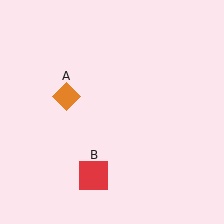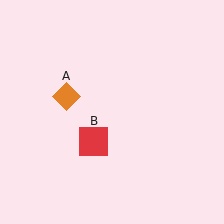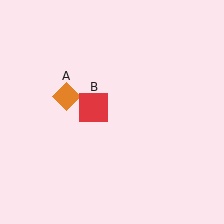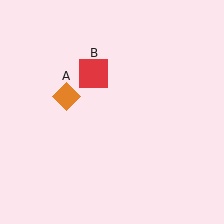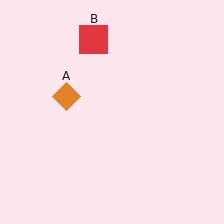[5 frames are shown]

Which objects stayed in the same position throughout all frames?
Orange diamond (object A) remained stationary.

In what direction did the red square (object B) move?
The red square (object B) moved up.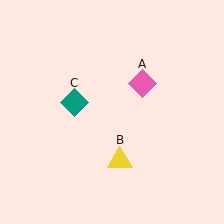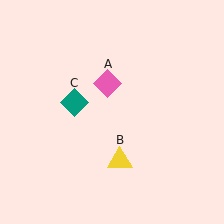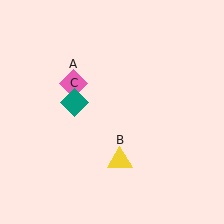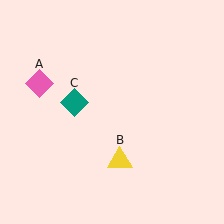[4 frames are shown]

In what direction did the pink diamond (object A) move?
The pink diamond (object A) moved left.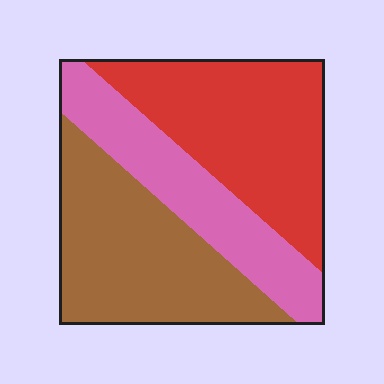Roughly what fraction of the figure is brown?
Brown covers around 35% of the figure.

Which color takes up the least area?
Pink, at roughly 25%.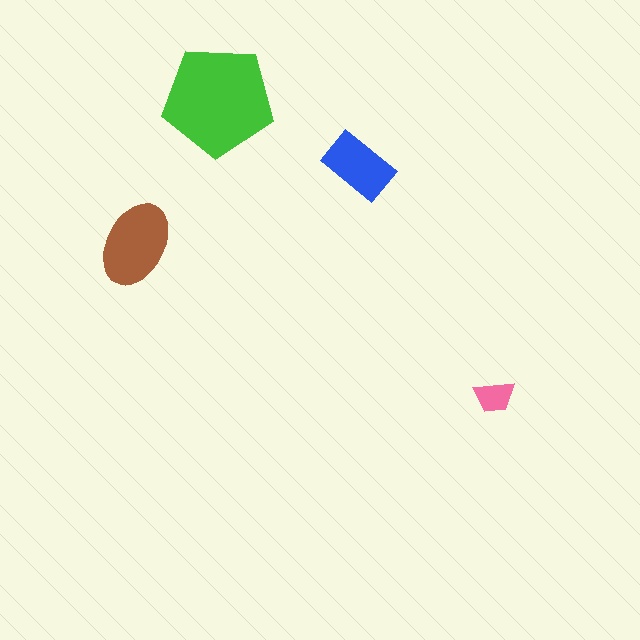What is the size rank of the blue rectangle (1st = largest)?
3rd.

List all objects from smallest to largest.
The pink trapezoid, the blue rectangle, the brown ellipse, the green pentagon.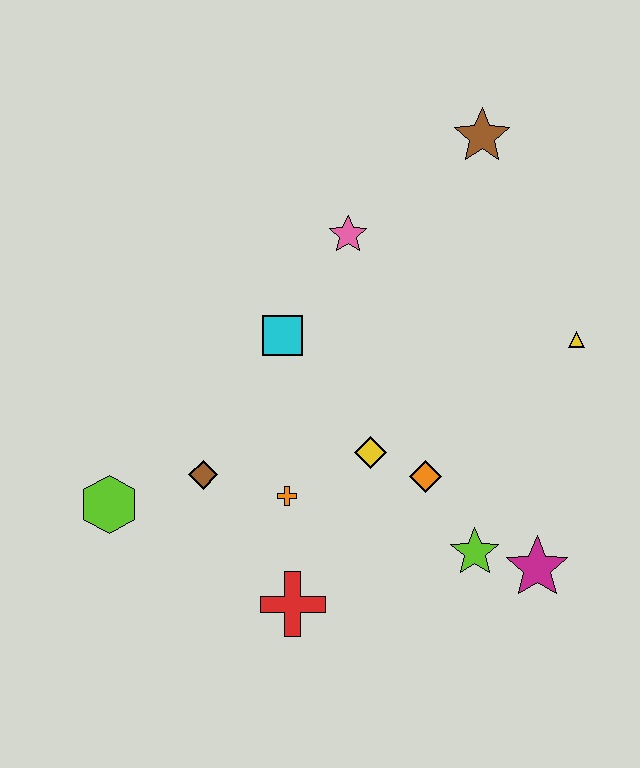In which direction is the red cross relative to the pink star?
The red cross is below the pink star.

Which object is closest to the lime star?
The magenta star is closest to the lime star.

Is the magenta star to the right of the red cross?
Yes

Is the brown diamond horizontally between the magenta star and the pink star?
No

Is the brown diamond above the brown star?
No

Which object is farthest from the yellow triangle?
The lime hexagon is farthest from the yellow triangle.